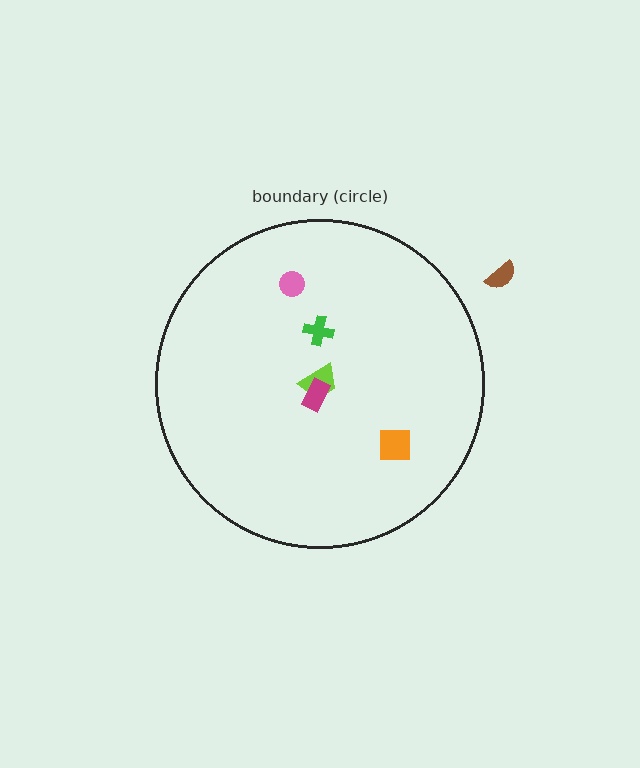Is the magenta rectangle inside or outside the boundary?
Inside.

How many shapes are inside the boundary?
5 inside, 1 outside.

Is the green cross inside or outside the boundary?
Inside.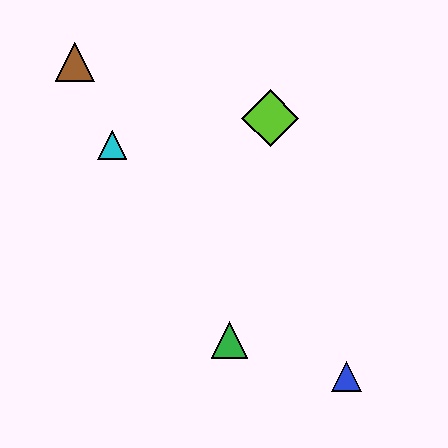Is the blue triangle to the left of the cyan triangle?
No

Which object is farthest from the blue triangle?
The brown triangle is farthest from the blue triangle.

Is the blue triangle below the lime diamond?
Yes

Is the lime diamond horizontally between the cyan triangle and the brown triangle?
No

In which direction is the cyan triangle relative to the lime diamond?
The cyan triangle is to the left of the lime diamond.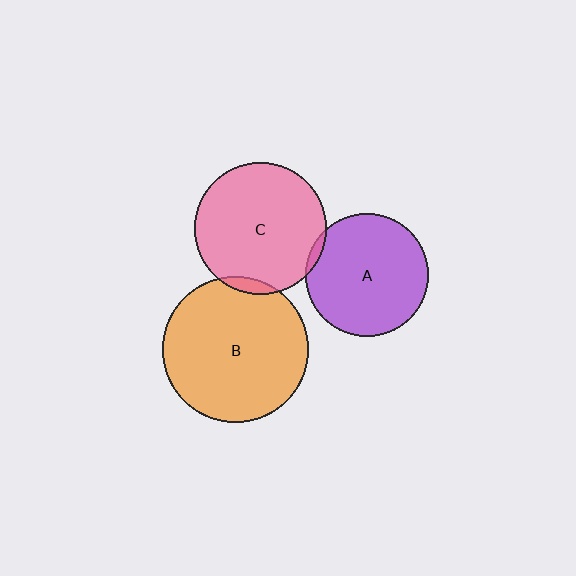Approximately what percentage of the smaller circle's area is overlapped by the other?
Approximately 5%.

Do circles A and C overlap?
Yes.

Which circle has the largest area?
Circle B (orange).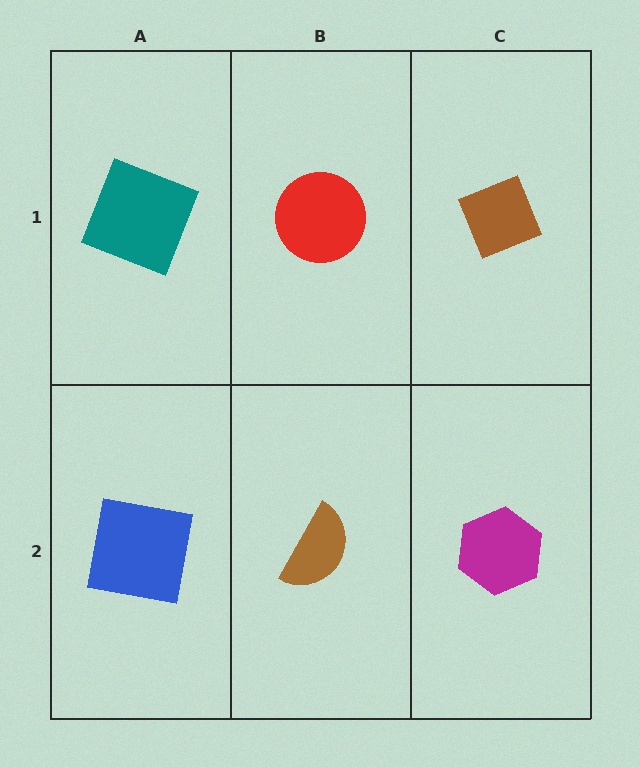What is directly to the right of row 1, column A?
A red circle.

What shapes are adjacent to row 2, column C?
A brown diamond (row 1, column C), a brown semicircle (row 2, column B).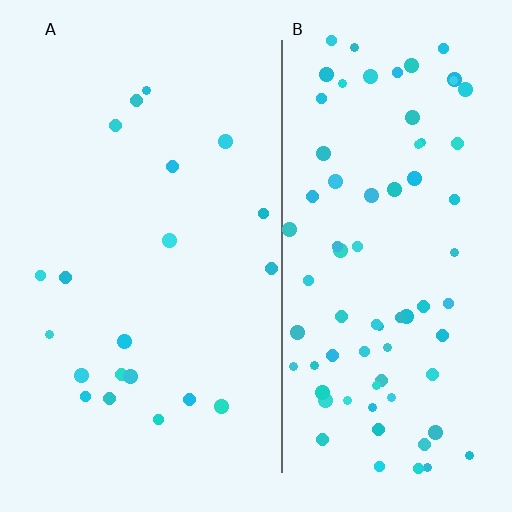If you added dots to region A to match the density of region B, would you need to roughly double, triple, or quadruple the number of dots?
Approximately quadruple.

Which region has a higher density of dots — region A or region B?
B (the right).